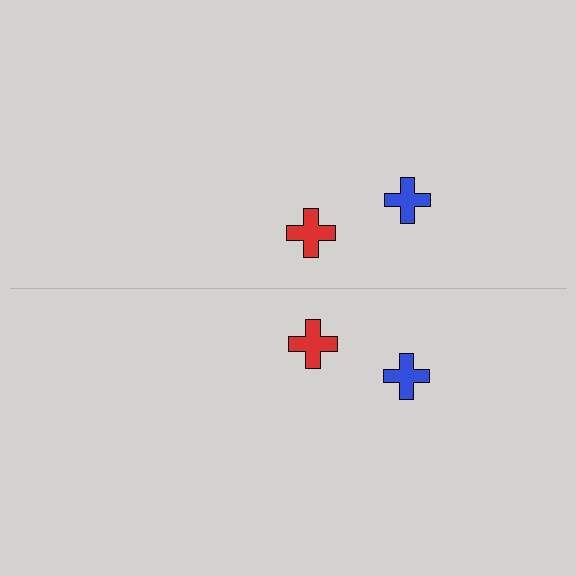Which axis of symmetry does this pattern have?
The pattern has a horizontal axis of symmetry running through the center of the image.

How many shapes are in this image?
There are 4 shapes in this image.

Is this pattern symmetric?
Yes, this pattern has bilateral (reflection) symmetry.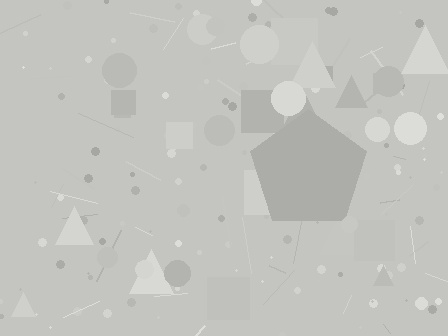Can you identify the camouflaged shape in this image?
The camouflaged shape is a pentagon.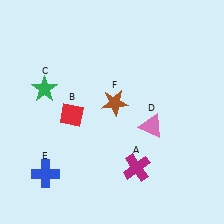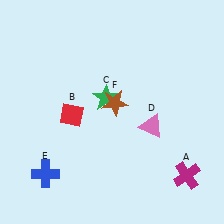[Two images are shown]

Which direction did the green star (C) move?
The green star (C) moved right.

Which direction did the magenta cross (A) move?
The magenta cross (A) moved right.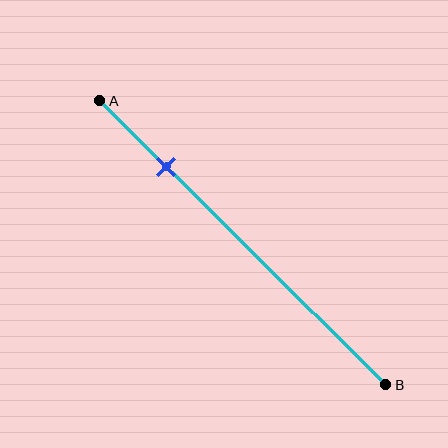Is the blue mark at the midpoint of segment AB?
No, the mark is at about 25% from A, not at the 50% midpoint.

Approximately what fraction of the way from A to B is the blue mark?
The blue mark is approximately 25% of the way from A to B.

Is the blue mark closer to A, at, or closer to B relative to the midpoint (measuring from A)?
The blue mark is closer to point A than the midpoint of segment AB.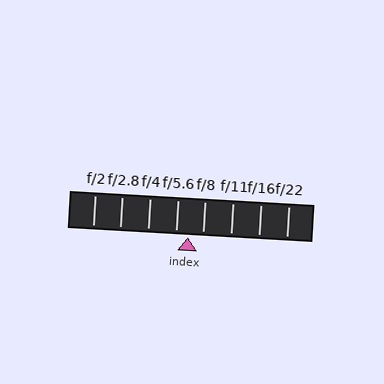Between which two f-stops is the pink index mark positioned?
The index mark is between f/5.6 and f/8.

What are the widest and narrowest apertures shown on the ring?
The widest aperture shown is f/2 and the narrowest is f/22.